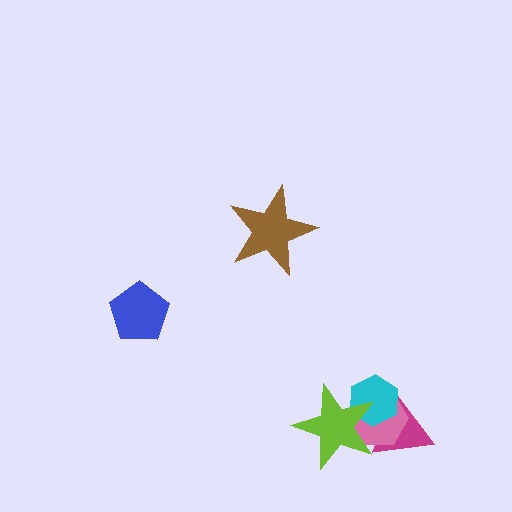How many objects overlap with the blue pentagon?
0 objects overlap with the blue pentagon.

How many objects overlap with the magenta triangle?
3 objects overlap with the magenta triangle.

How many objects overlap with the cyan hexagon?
3 objects overlap with the cyan hexagon.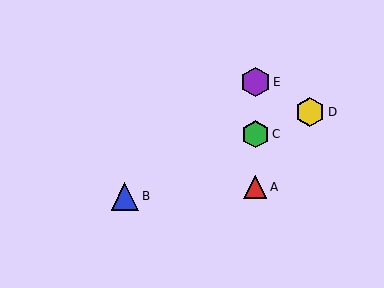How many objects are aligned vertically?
3 objects (A, C, E) are aligned vertically.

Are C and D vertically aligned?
No, C is at x≈255 and D is at x≈310.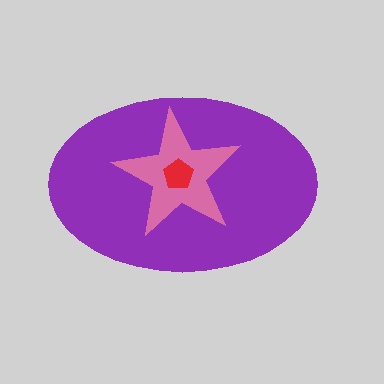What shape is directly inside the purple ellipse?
The pink star.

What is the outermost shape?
The purple ellipse.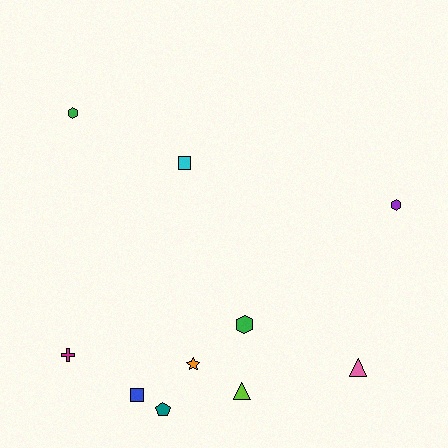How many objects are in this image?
There are 10 objects.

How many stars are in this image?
There is 1 star.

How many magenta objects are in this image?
There is 1 magenta object.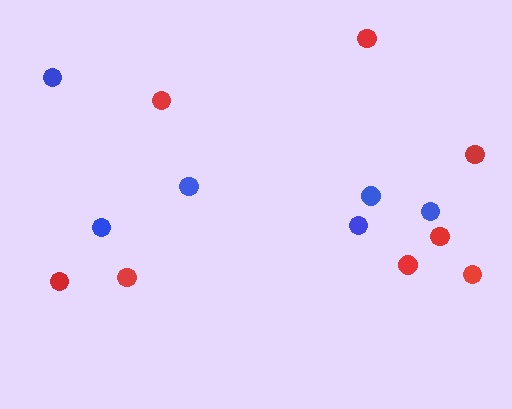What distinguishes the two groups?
There are 2 groups: one group of blue circles (6) and one group of red circles (8).